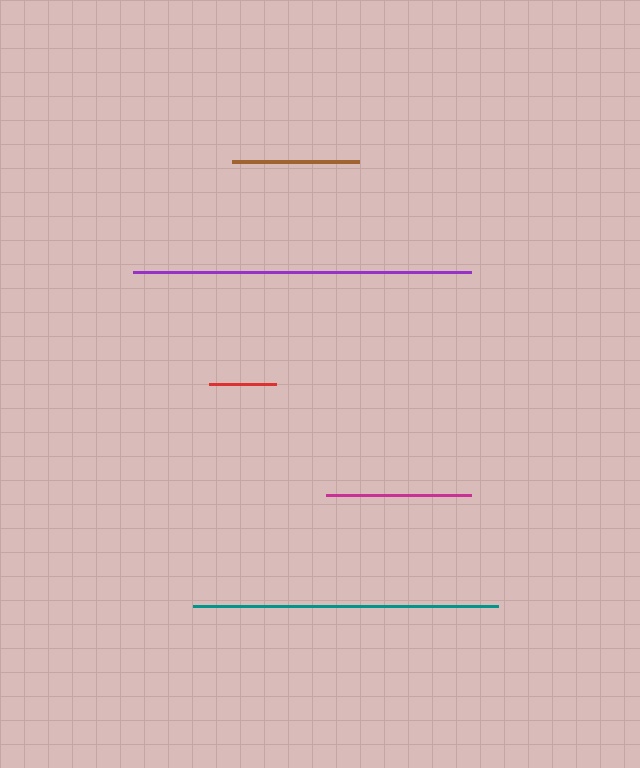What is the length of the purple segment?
The purple segment is approximately 337 pixels long.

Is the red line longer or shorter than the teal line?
The teal line is longer than the red line.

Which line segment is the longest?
The purple line is the longest at approximately 337 pixels.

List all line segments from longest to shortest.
From longest to shortest: purple, teal, magenta, brown, red.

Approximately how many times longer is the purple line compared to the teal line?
The purple line is approximately 1.1 times the length of the teal line.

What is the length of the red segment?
The red segment is approximately 67 pixels long.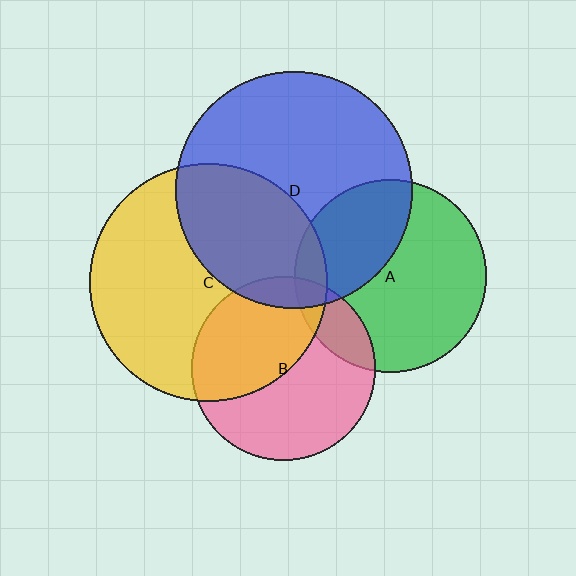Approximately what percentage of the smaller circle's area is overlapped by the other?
Approximately 15%.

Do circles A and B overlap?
Yes.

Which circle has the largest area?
Circle C (yellow).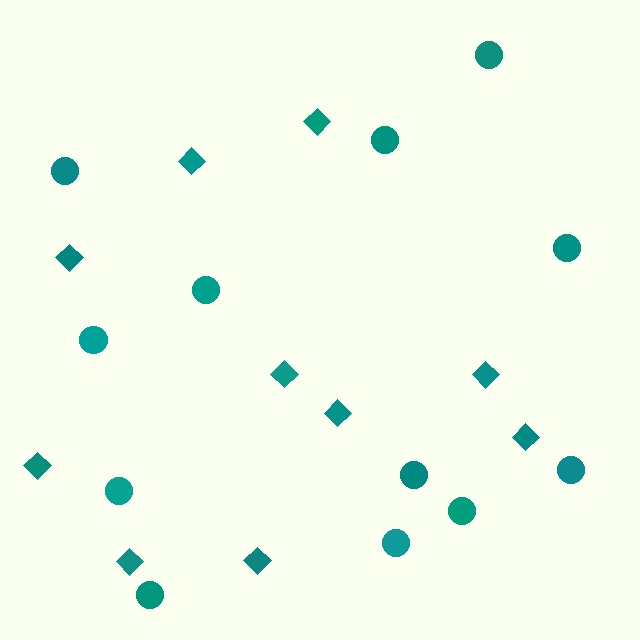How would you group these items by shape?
There are 2 groups: one group of diamonds (10) and one group of circles (12).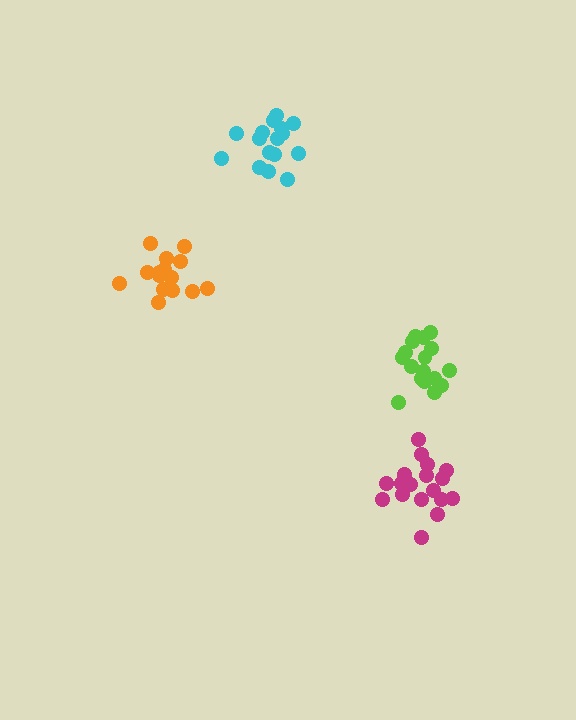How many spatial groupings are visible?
There are 4 spatial groupings.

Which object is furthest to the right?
The lime cluster is rightmost.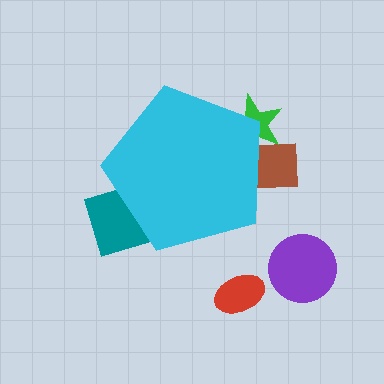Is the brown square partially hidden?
Yes, the brown square is partially hidden behind the cyan pentagon.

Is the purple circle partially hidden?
No, the purple circle is fully visible.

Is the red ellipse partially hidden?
No, the red ellipse is fully visible.